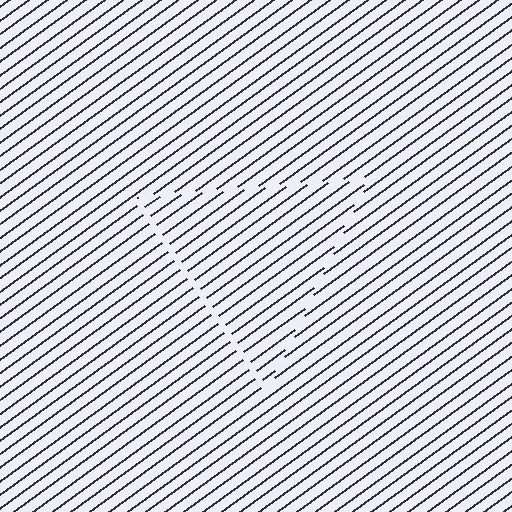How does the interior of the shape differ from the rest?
The interior of the shape contains the same grating, shifted by half a period — the contour is defined by the phase discontinuity where line-ends from the inner and outer gratings abut.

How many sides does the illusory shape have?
3 sides — the line-ends trace a triangle.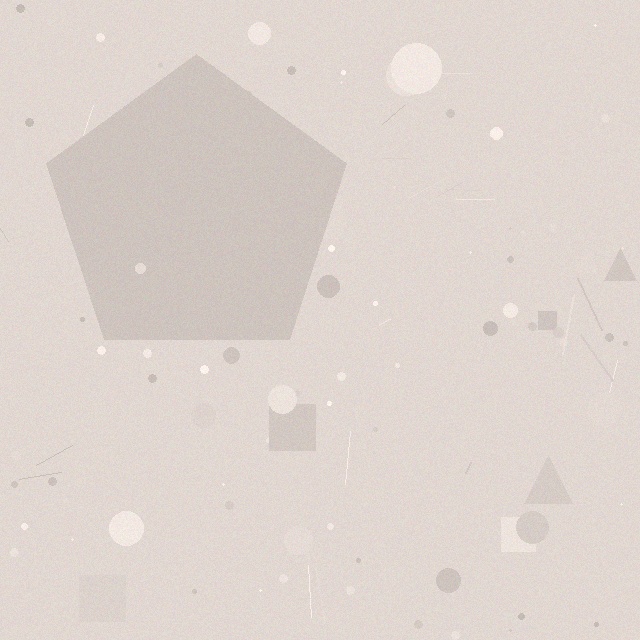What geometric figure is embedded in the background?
A pentagon is embedded in the background.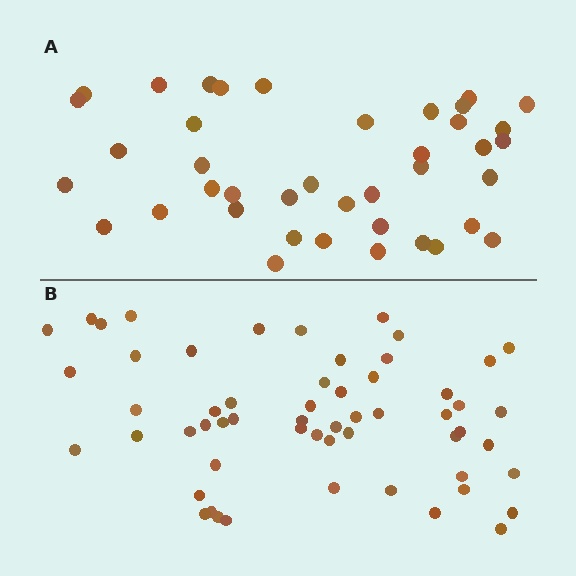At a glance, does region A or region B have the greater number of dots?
Region B (the bottom region) has more dots.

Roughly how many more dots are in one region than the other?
Region B has approximately 15 more dots than region A.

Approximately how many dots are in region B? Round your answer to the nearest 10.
About 60 dots. (The exact count is 57, which rounds to 60.)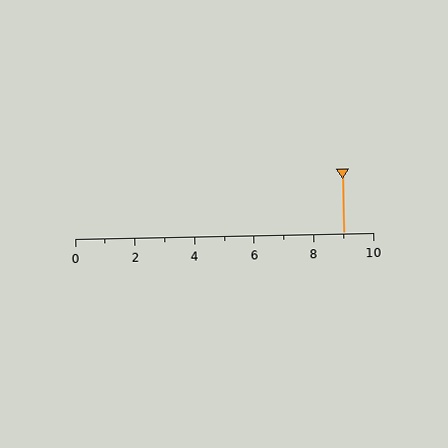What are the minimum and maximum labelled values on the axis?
The axis runs from 0 to 10.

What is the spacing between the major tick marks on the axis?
The major ticks are spaced 2 apart.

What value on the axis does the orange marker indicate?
The marker indicates approximately 9.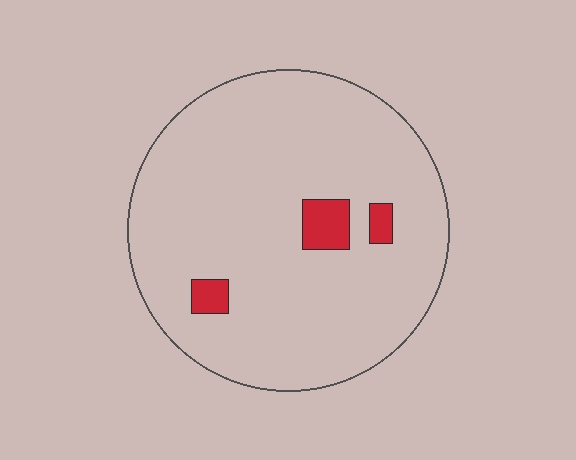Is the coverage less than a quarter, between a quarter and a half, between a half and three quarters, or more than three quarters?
Less than a quarter.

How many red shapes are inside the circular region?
3.